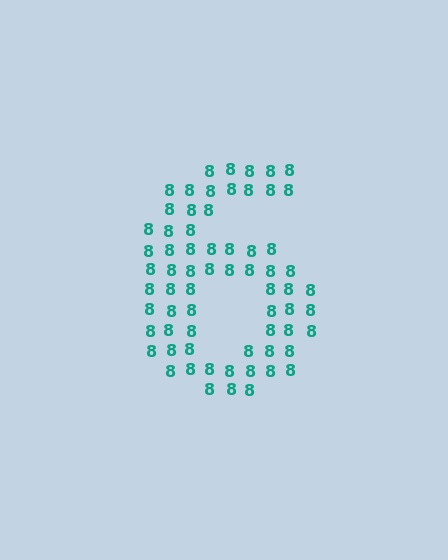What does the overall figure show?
The overall figure shows the digit 6.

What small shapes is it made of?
It is made of small digit 8's.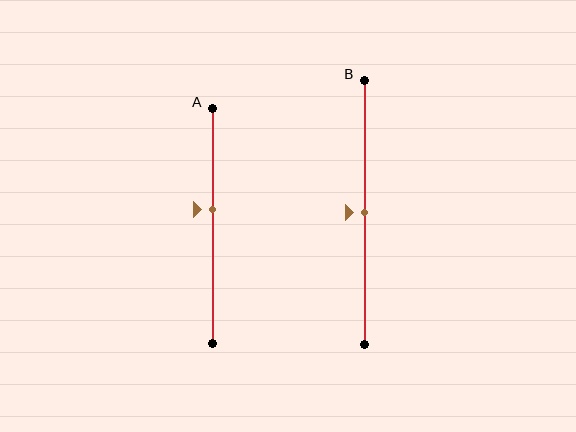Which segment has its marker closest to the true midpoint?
Segment B has its marker closest to the true midpoint.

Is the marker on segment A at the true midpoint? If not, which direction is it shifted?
No, the marker on segment A is shifted upward by about 7% of the segment length.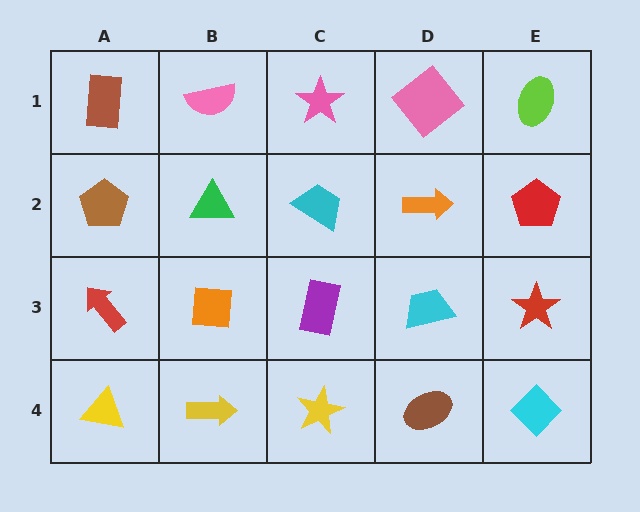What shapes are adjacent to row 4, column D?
A cyan trapezoid (row 3, column D), a yellow star (row 4, column C), a cyan diamond (row 4, column E).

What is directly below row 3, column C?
A yellow star.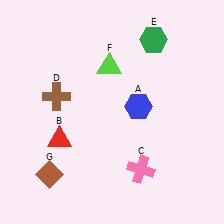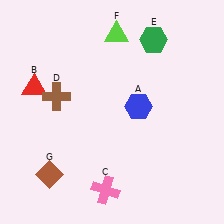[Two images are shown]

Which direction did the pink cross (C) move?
The pink cross (C) moved left.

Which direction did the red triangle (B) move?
The red triangle (B) moved up.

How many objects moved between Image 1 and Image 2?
3 objects moved between the two images.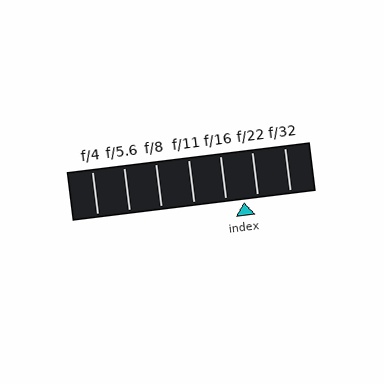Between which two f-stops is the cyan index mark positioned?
The index mark is between f/16 and f/22.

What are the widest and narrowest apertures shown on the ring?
The widest aperture shown is f/4 and the narrowest is f/32.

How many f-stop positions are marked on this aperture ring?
There are 7 f-stop positions marked.